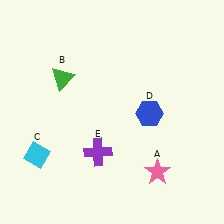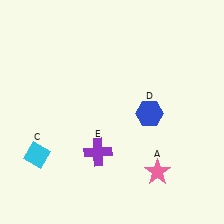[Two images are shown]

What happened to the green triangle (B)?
The green triangle (B) was removed in Image 2. It was in the top-left area of Image 1.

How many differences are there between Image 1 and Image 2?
There is 1 difference between the two images.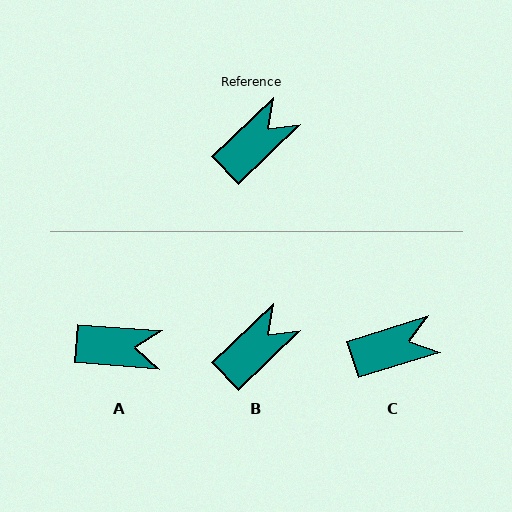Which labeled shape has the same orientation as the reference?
B.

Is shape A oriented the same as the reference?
No, it is off by about 48 degrees.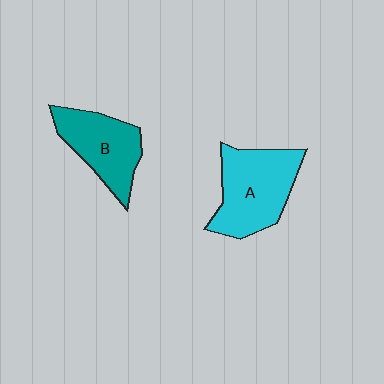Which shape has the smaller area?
Shape B (teal).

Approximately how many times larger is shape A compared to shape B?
Approximately 1.2 times.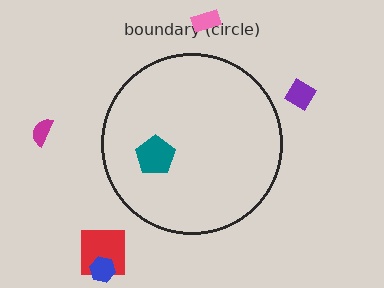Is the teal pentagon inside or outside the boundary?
Inside.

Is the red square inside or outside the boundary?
Outside.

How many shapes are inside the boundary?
1 inside, 5 outside.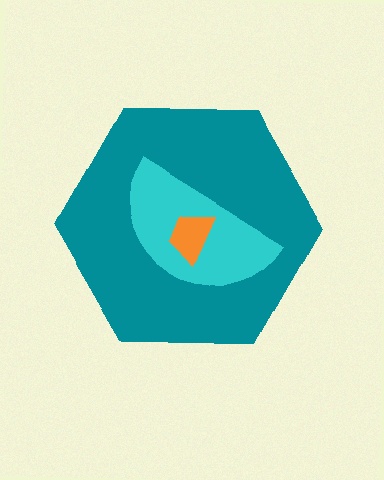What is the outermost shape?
The teal hexagon.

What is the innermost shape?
The orange trapezoid.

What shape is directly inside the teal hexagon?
The cyan semicircle.